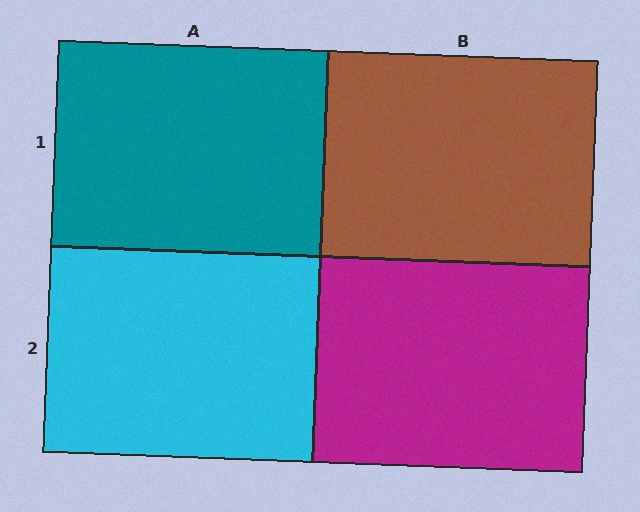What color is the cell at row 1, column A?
Teal.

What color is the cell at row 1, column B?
Brown.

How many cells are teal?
1 cell is teal.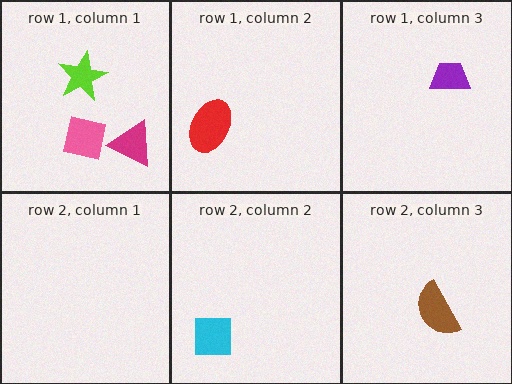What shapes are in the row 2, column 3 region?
The brown semicircle.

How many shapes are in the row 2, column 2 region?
1.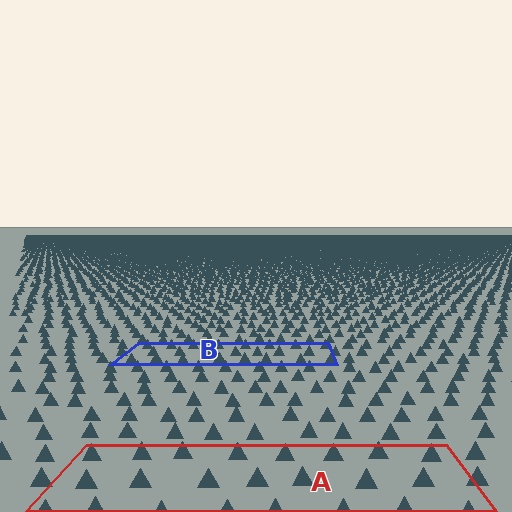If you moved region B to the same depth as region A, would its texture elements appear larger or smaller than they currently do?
They would appear larger. At a closer depth, the same texture elements are projected at a bigger on-screen size.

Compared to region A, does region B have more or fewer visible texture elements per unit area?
Region B has more texture elements per unit area — they are packed more densely because it is farther away.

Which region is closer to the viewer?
Region A is closer. The texture elements there are larger and more spread out.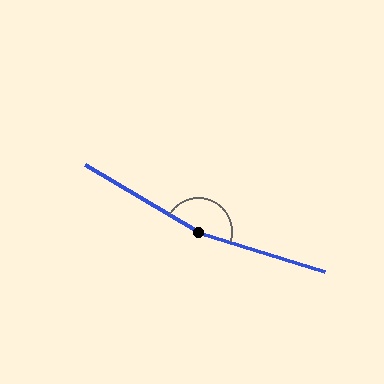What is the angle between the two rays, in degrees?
Approximately 167 degrees.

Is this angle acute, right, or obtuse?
It is obtuse.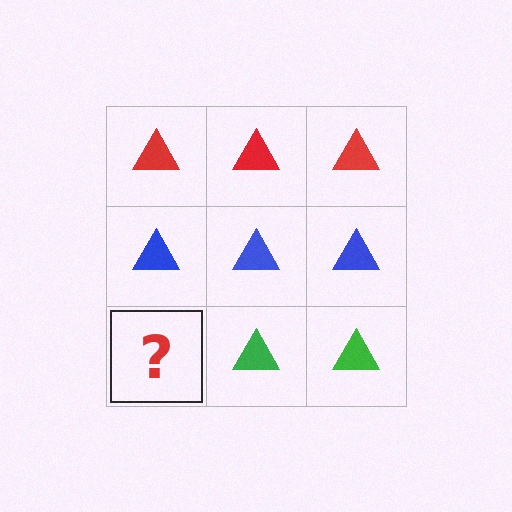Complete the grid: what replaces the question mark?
The question mark should be replaced with a green triangle.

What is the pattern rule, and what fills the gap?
The rule is that each row has a consistent color. The gap should be filled with a green triangle.